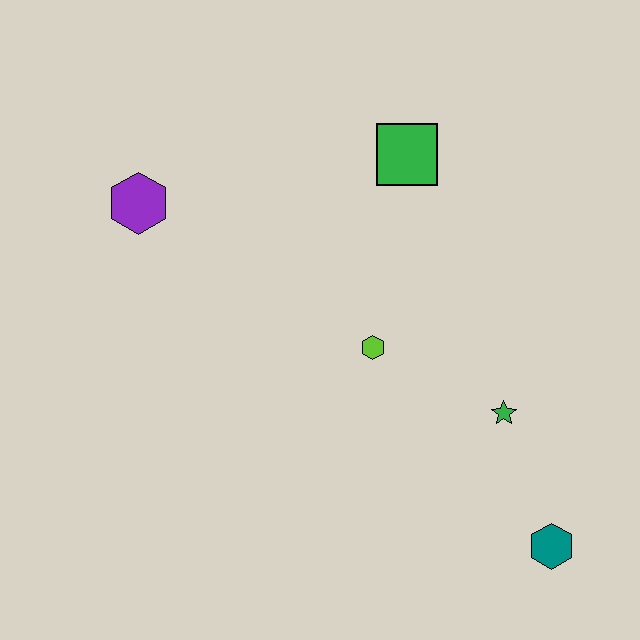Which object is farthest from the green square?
The teal hexagon is farthest from the green square.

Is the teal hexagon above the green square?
No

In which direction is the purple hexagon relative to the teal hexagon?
The purple hexagon is to the left of the teal hexagon.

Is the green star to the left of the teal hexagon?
Yes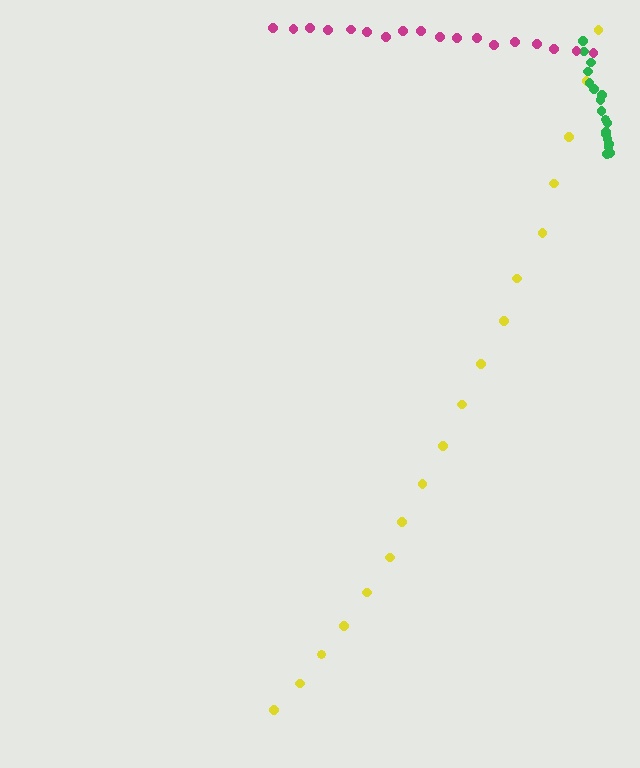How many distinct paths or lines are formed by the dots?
There are 3 distinct paths.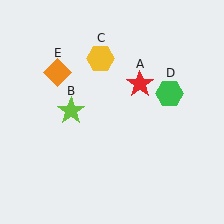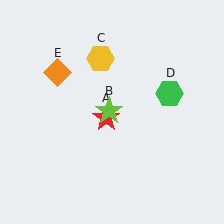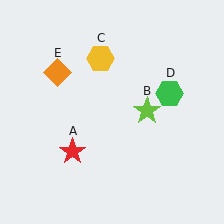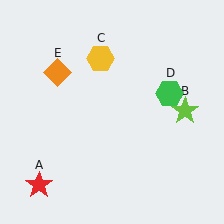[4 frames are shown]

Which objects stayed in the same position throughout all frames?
Yellow hexagon (object C) and green hexagon (object D) and orange diamond (object E) remained stationary.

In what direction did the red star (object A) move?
The red star (object A) moved down and to the left.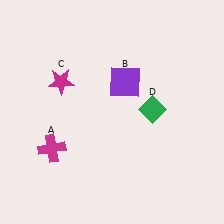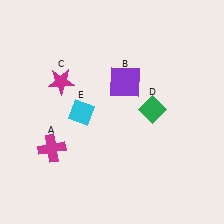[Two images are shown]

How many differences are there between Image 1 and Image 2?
There is 1 difference between the two images.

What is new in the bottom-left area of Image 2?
A cyan diamond (E) was added in the bottom-left area of Image 2.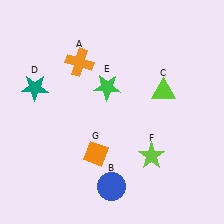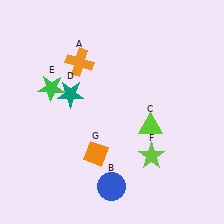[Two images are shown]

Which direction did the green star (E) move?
The green star (E) moved left.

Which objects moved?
The objects that moved are: the lime triangle (C), the teal star (D), the green star (E).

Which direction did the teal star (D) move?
The teal star (D) moved right.